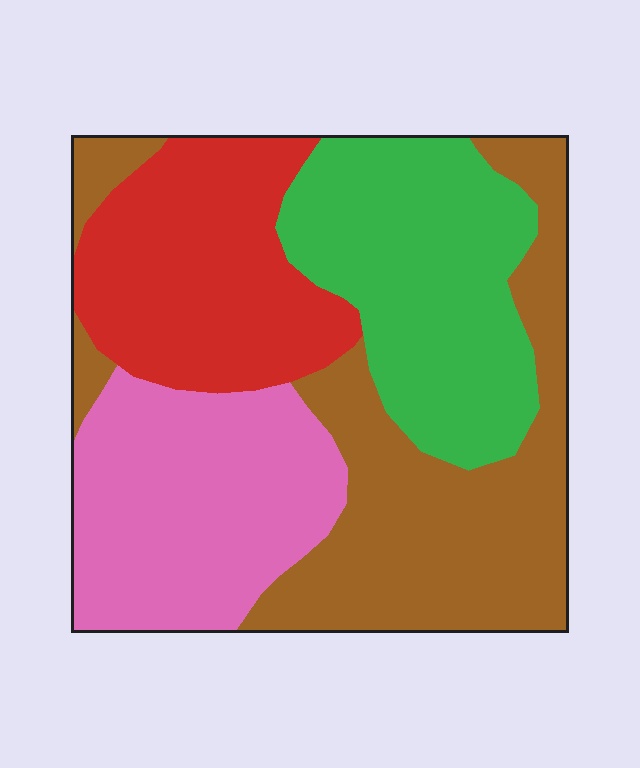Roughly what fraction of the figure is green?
Green takes up between a sixth and a third of the figure.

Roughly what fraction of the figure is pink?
Pink covers around 25% of the figure.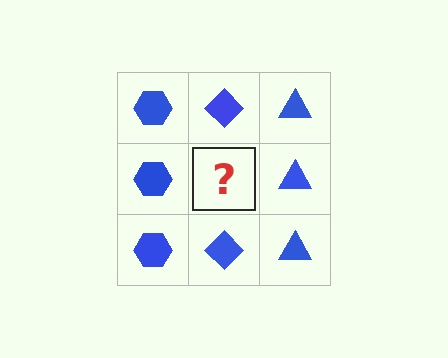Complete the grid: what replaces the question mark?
The question mark should be replaced with a blue diamond.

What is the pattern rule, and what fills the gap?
The rule is that each column has a consistent shape. The gap should be filled with a blue diamond.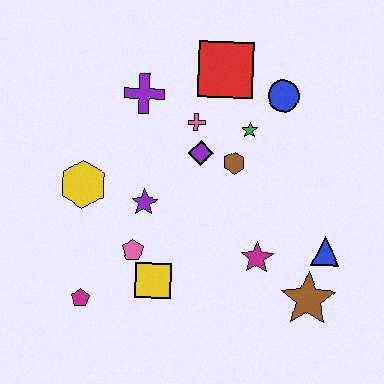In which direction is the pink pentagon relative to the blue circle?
The pink pentagon is below the blue circle.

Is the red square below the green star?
No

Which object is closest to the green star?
The brown hexagon is closest to the green star.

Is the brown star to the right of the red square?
Yes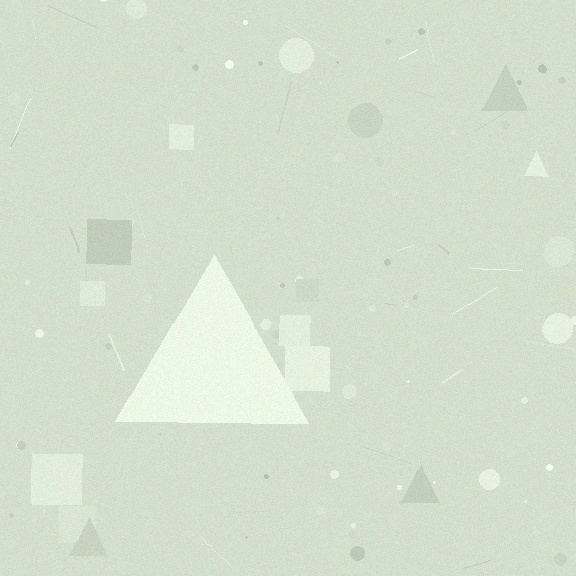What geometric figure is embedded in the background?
A triangle is embedded in the background.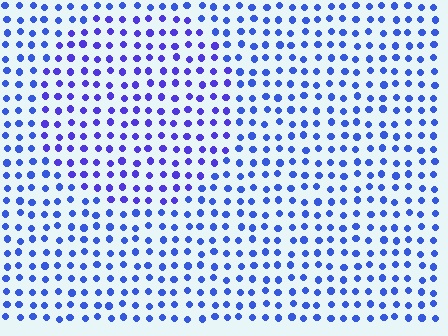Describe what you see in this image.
The image is filled with small blue elements in a uniform arrangement. A circle-shaped region is visible where the elements are tinted to a slightly different hue, forming a subtle color boundary.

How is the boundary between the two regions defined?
The boundary is defined purely by a slight shift in hue (about 22 degrees). Spacing, size, and orientation are identical on both sides.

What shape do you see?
I see a circle.